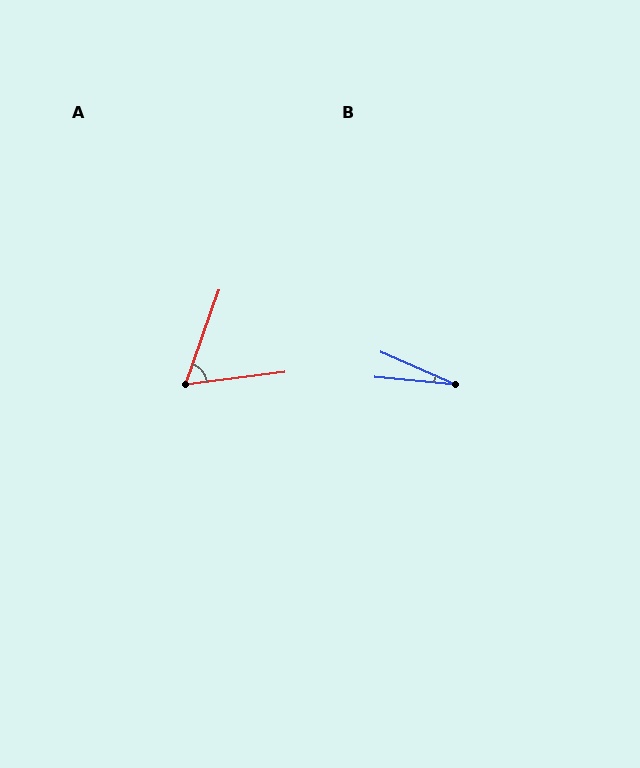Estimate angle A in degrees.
Approximately 63 degrees.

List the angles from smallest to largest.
B (18°), A (63°).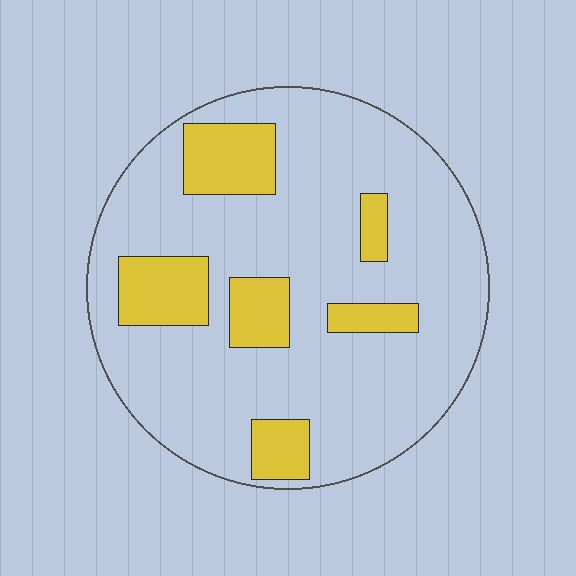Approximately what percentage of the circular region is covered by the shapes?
Approximately 20%.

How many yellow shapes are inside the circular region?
6.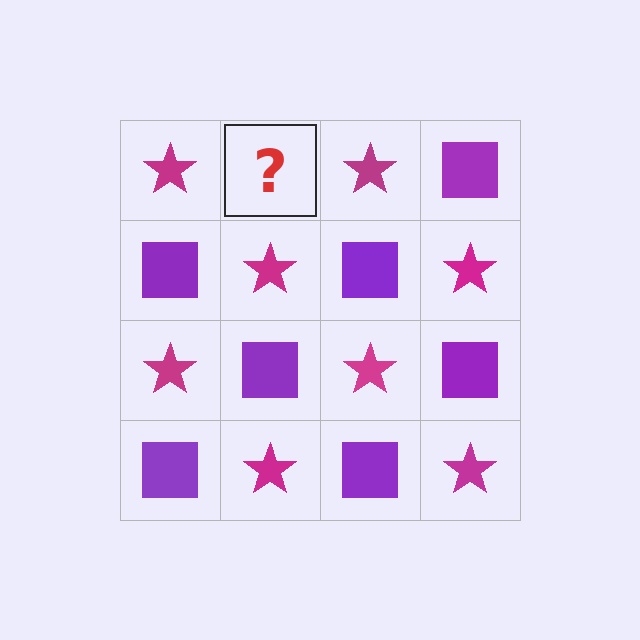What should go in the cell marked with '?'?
The missing cell should contain a purple square.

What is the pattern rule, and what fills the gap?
The rule is that it alternates magenta star and purple square in a checkerboard pattern. The gap should be filled with a purple square.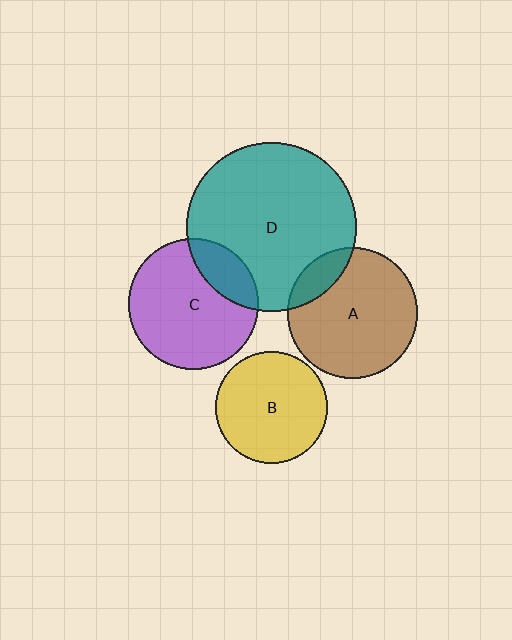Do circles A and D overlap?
Yes.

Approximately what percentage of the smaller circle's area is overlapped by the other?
Approximately 15%.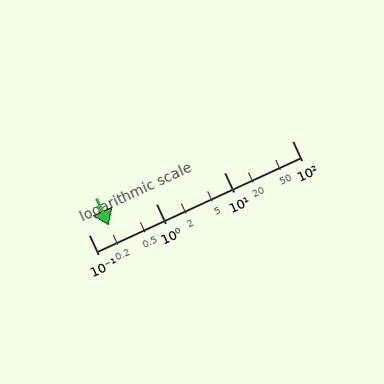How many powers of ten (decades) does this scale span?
The scale spans 3 decades, from 0.1 to 100.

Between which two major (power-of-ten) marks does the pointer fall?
The pointer is between 0.1 and 1.